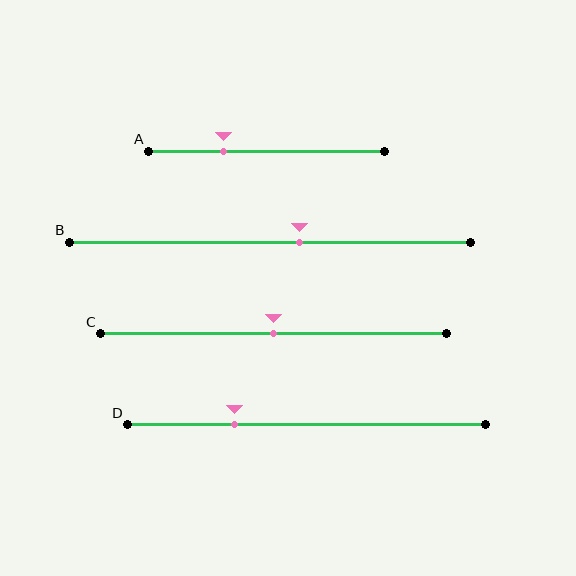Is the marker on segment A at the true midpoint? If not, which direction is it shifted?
No, the marker on segment A is shifted to the left by about 18% of the segment length.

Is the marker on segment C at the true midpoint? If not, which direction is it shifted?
Yes, the marker on segment C is at the true midpoint.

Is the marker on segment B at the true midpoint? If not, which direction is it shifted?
No, the marker on segment B is shifted to the right by about 7% of the segment length.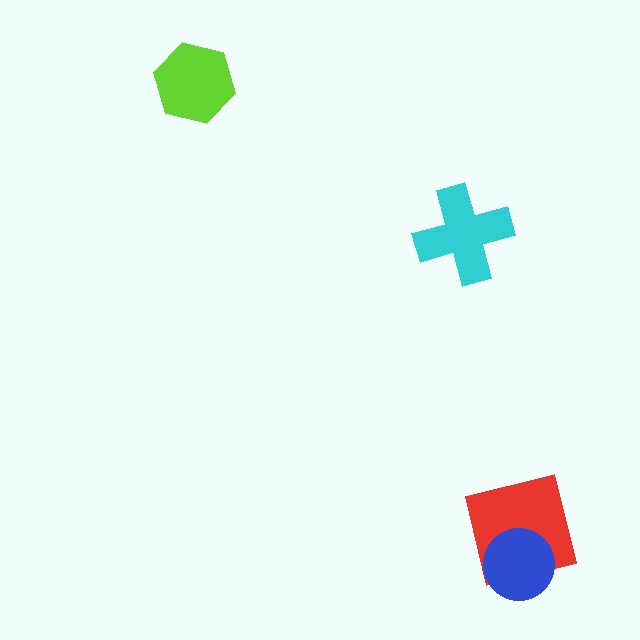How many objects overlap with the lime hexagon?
0 objects overlap with the lime hexagon.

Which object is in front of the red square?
The blue circle is in front of the red square.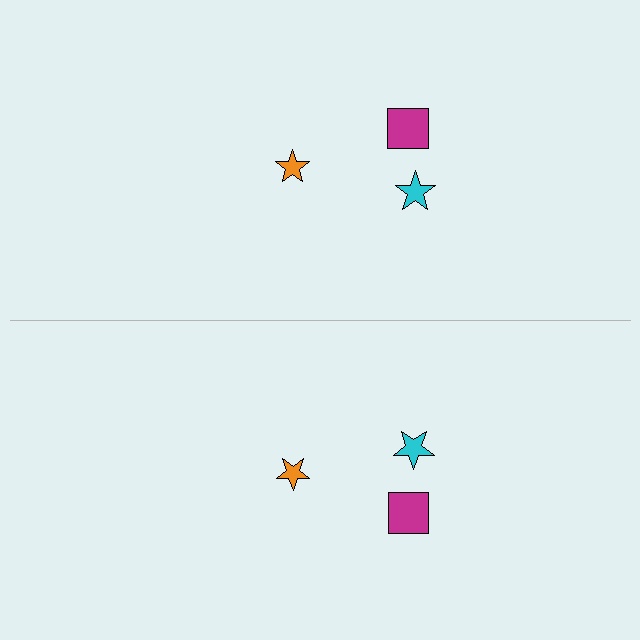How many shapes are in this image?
There are 6 shapes in this image.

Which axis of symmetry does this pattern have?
The pattern has a horizontal axis of symmetry running through the center of the image.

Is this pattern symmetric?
Yes, this pattern has bilateral (reflection) symmetry.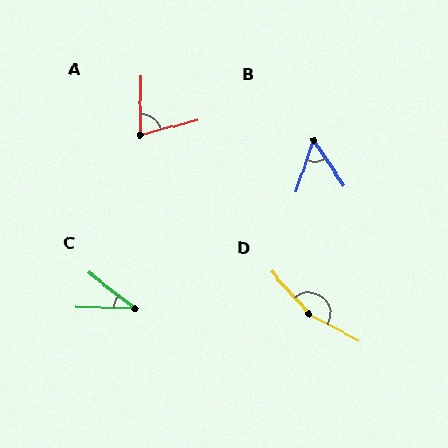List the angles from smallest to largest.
C (36°), B (52°), A (74°), D (160°).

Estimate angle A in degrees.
Approximately 74 degrees.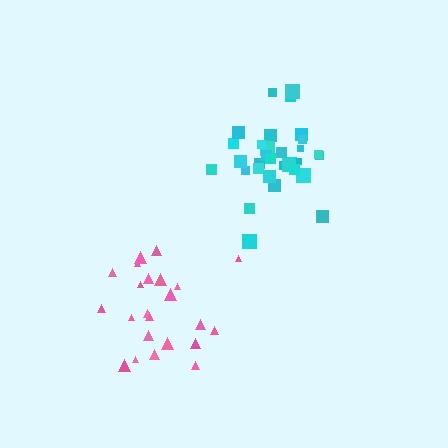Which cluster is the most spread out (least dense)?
Pink.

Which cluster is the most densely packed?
Cyan.